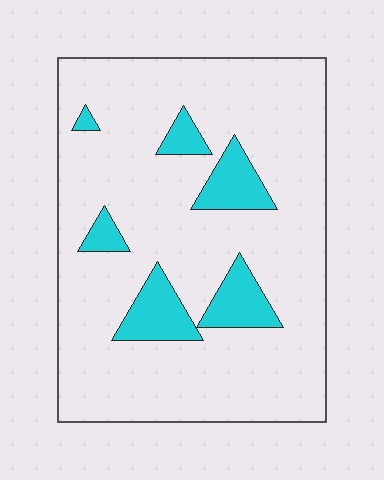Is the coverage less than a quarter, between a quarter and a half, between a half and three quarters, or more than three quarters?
Less than a quarter.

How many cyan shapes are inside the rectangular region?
6.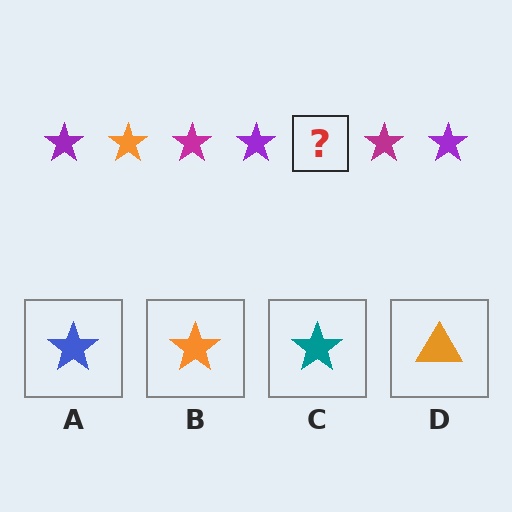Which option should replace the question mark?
Option B.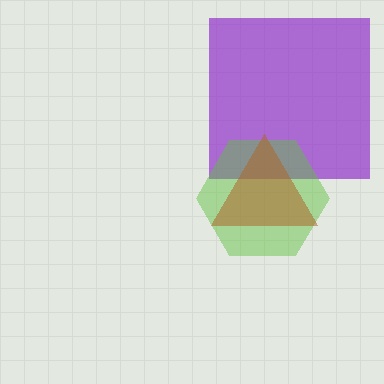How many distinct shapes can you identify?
There are 3 distinct shapes: a purple square, a lime hexagon, a brown triangle.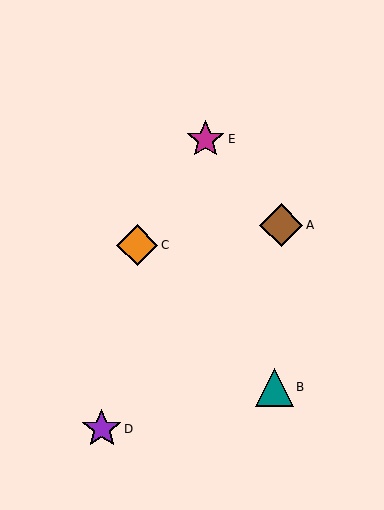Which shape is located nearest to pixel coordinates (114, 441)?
The purple star (labeled D) at (102, 429) is nearest to that location.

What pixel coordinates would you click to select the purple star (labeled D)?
Click at (102, 429) to select the purple star D.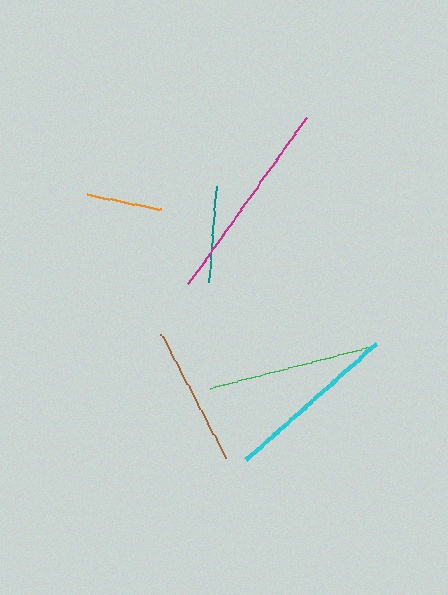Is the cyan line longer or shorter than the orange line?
The cyan line is longer than the orange line.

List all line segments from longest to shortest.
From longest to shortest: magenta, cyan, green, brown, teal, orange.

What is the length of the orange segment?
The orange segment is approximately 77 pixels long.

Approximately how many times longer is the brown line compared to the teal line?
The brown line is approximately 1.5 times the length of the teal line.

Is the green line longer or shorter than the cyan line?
The cyan line is longer than the green line.